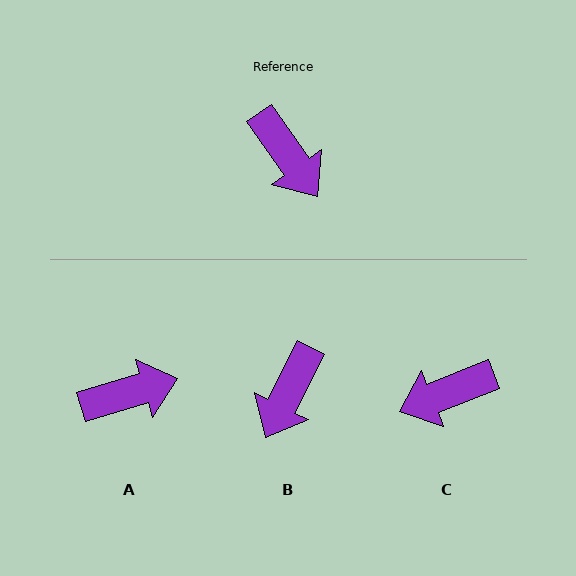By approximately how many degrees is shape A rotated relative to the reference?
Approximately 72 degrees counter-clockwise.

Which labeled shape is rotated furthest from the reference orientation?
C, about 103 degrees away.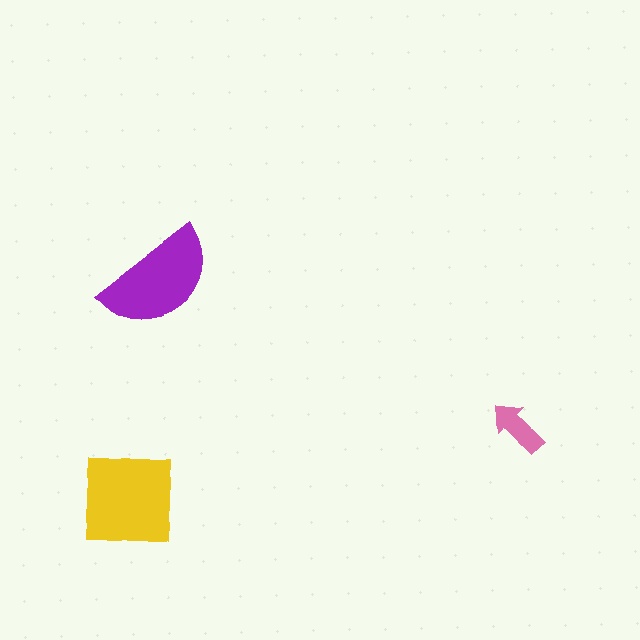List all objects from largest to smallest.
The yellow square, the purple semicircle, the pink arrow.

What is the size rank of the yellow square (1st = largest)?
1st.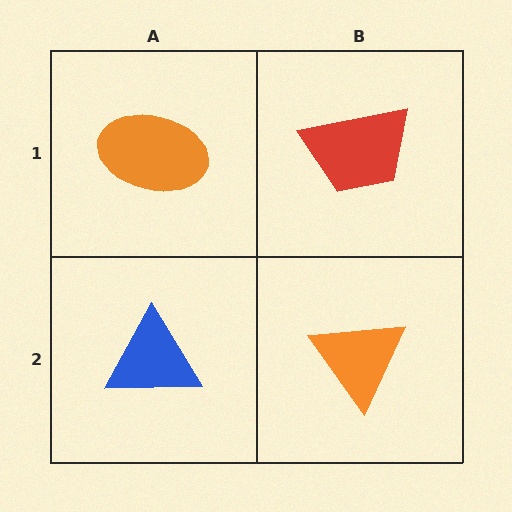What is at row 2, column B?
An orange triangle.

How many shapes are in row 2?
2 shapes.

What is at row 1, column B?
A red trapezoid.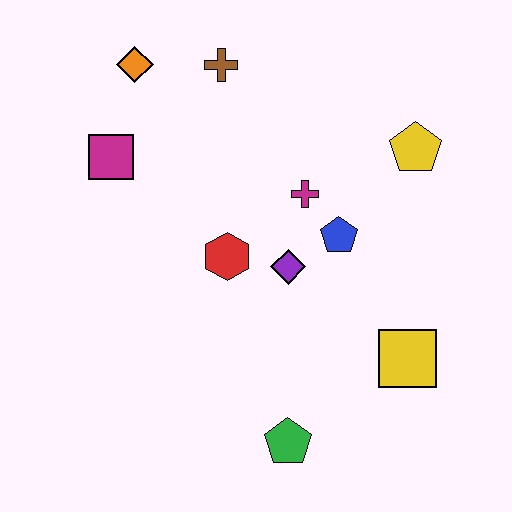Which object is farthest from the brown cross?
The green pentagon is farthest from the brown cross.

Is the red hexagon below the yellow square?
No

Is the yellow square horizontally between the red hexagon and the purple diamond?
No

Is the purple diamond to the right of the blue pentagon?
No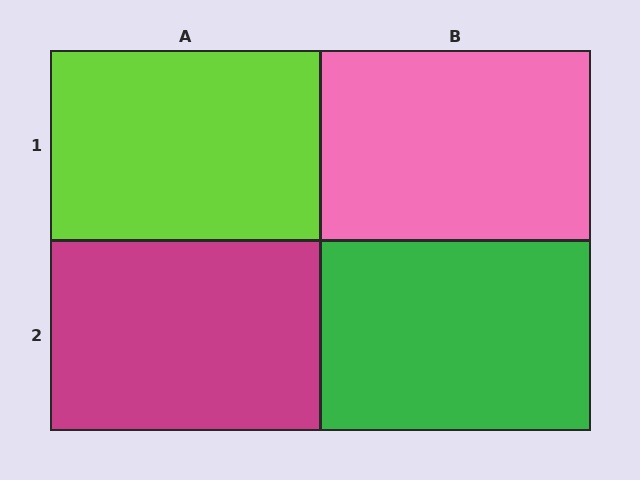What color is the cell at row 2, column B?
Green.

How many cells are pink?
1 cell is pink.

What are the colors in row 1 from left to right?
Lime, pink.